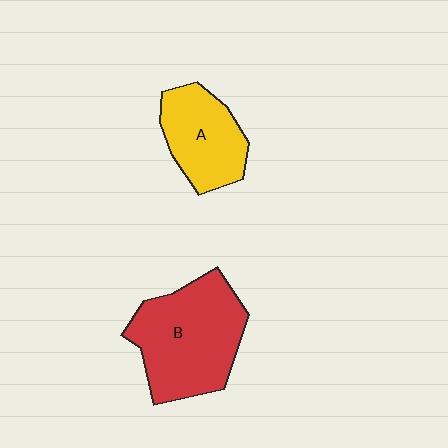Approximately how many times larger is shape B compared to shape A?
Approximately 1.6 times.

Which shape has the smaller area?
Shape A (yellow).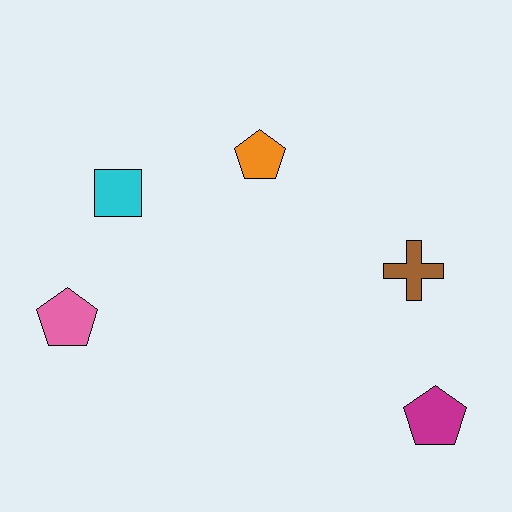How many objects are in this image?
There are 5 objects.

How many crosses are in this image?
There is 1 cross.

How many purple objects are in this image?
There are no purple objects.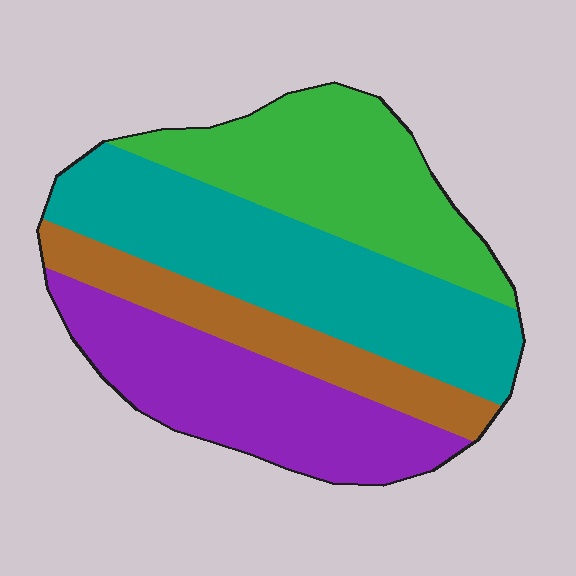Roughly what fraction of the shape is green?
Green covers 26% of the shape.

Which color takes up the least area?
Brown, at roughly 15%.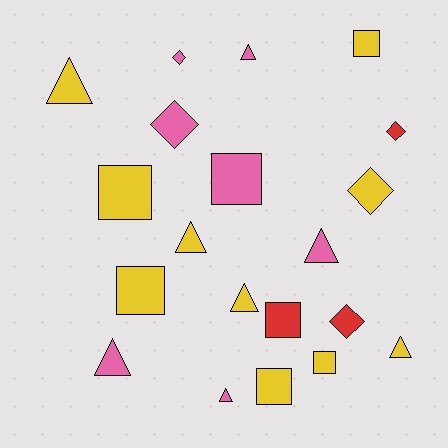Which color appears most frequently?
Yellow, with 10 objects.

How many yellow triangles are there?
There are 4 yellow triangles.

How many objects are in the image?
There are 20 objects.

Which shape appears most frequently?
Triangle, with 8 objects.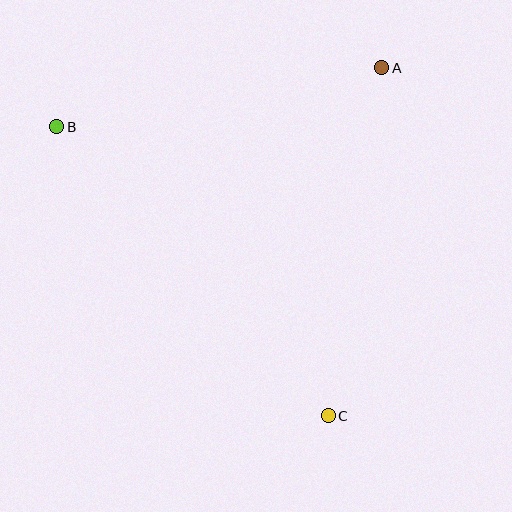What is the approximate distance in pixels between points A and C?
The distance between A and C is approximately 352 pixels.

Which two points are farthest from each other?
Points B and C are farthest from each other.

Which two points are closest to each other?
Points A and B are closest to each other.